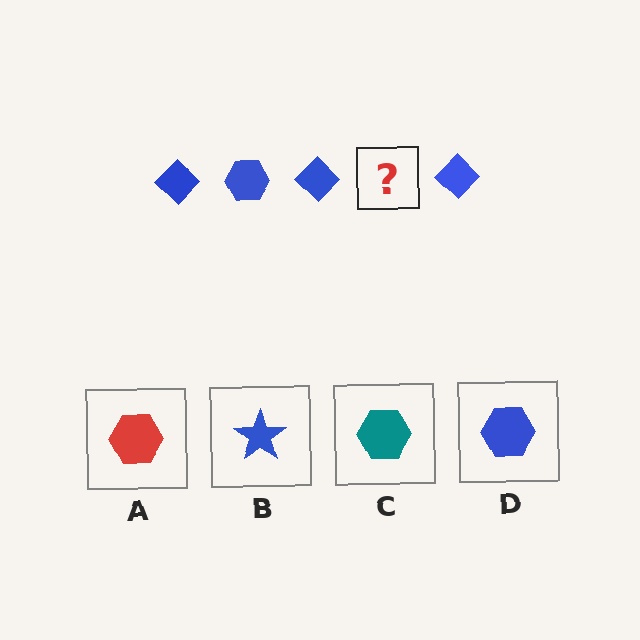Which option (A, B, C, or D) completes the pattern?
D.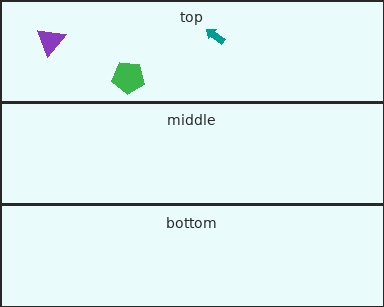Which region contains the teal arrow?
The top region.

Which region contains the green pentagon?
The top region.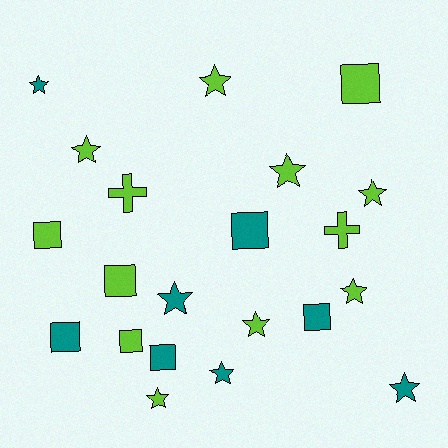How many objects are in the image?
There are 21 objects.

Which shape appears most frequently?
Star, with 11 objects.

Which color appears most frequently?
Lime, with 13 objects.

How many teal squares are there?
There are 4 teal squares.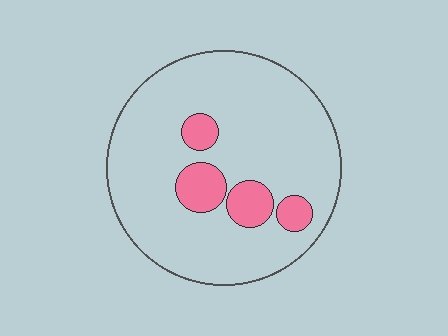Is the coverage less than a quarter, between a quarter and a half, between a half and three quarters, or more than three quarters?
Less than a quarter.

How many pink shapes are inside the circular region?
4.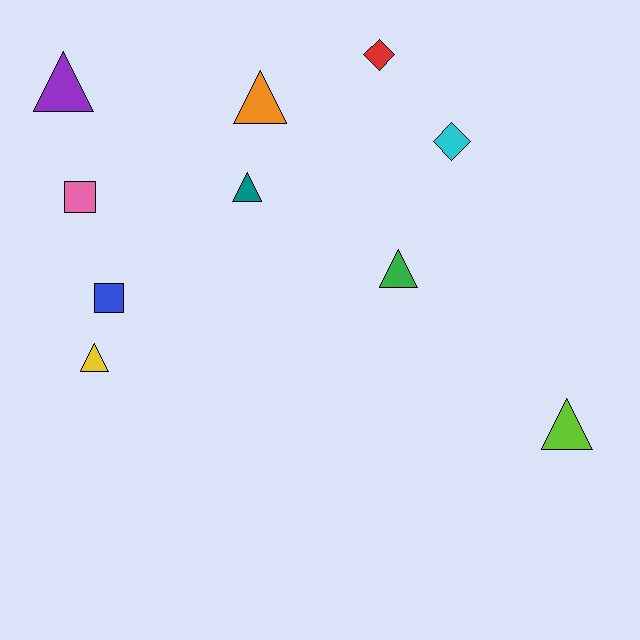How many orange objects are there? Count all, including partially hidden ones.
There is 1 orange object.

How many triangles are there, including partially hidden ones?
There are 6 triangles.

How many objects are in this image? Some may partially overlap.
There are 10 objects.